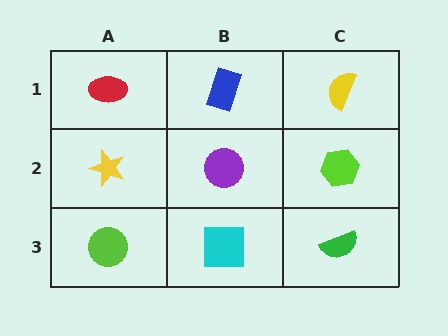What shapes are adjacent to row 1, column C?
A lime hexagon (row 2, column C), a blue rectangle (row 1, column B).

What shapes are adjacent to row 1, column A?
A yellow star (row 2, column A), a blue rectangle (row 1, column B).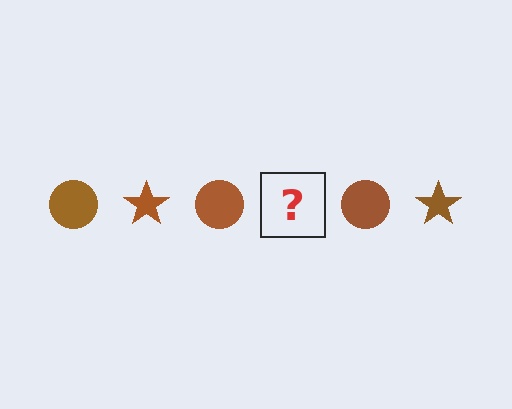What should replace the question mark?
The question mark should be replaced with a brown star.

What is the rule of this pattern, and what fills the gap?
The rule is that the pattern cycles through circle, star shapes in brown. The gap should be filled with a brown star.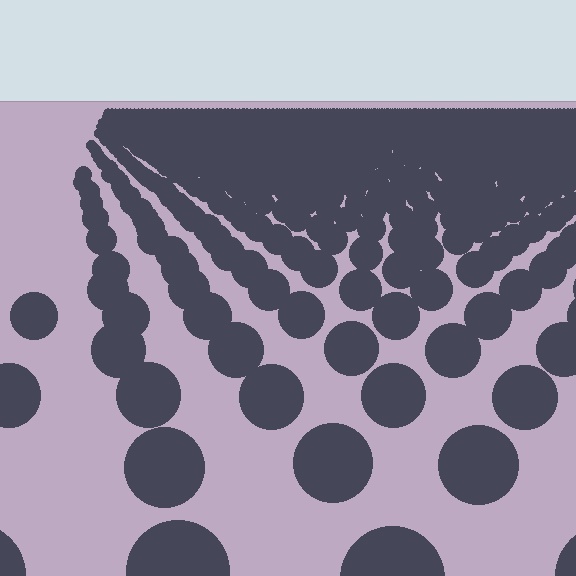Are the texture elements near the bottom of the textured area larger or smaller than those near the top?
Larger. Near the bottom, elements are closer to the viewer and appear at a bigger on-screen size.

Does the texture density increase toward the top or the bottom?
Density increases toward the top.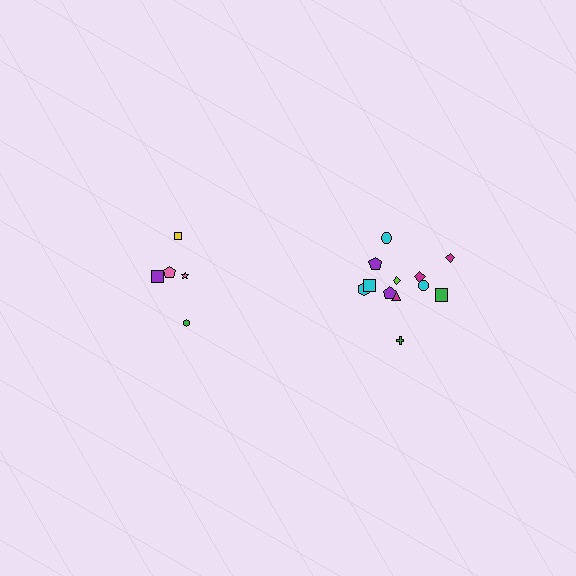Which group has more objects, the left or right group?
The right group.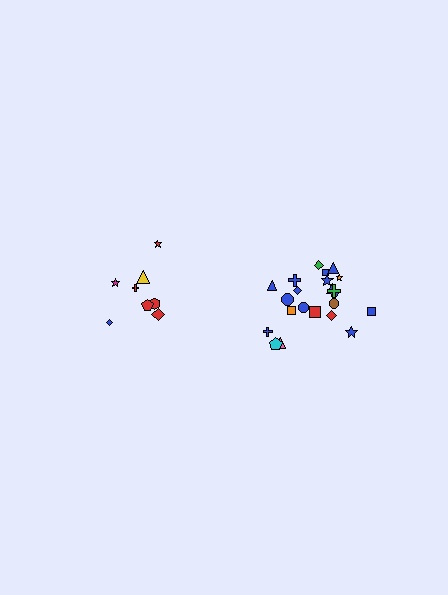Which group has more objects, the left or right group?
The right group.